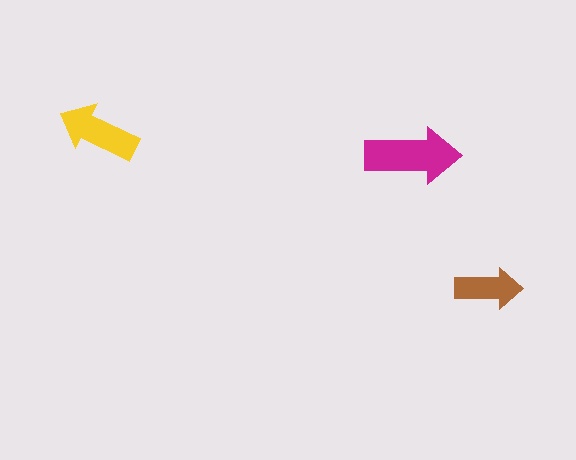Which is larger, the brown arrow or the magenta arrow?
The magenta one.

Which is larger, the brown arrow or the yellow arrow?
The yellow one.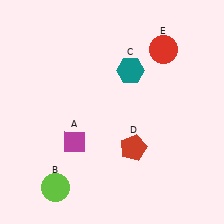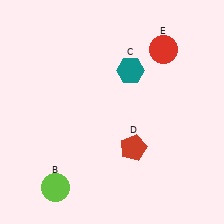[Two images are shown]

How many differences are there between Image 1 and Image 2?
There is 1 difference between the two images.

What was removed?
The magenta diamond (A) was removed in Image 2.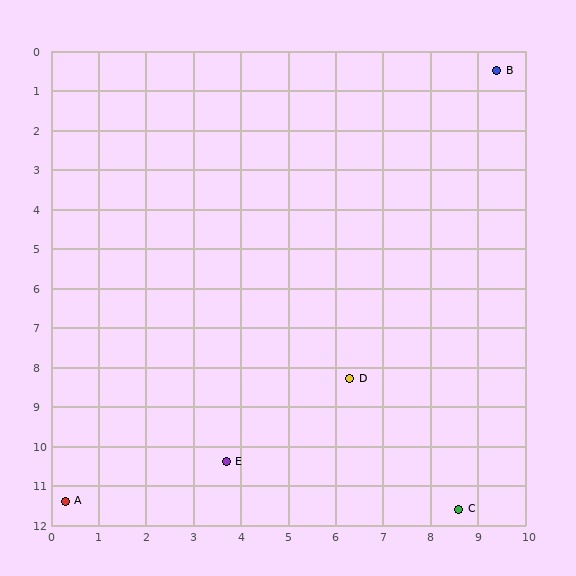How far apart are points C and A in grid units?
Points C and A are about 8.3 grid units apart.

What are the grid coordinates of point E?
Point E is at approximately (3.7, 10.4).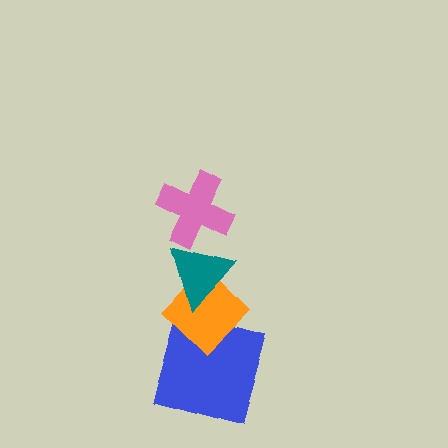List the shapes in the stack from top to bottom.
From top to bottom: the pink cross, the teal triangle, the orange diamond, the blue square.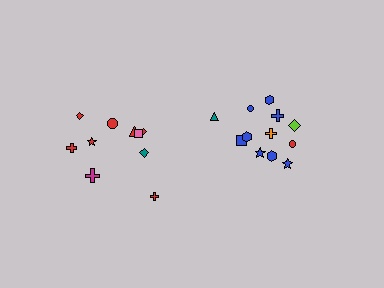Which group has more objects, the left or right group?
The right group.